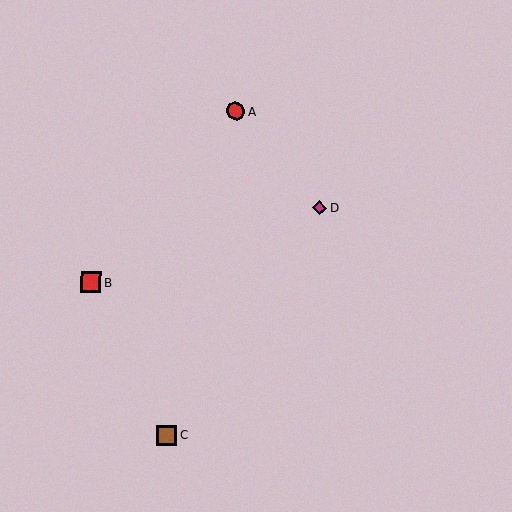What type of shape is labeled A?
Shape A is a red circle.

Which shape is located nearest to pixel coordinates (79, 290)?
The red square (labeled B) at (91, 282) is nearest to that location.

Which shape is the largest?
The red square (labeled B) is the largest.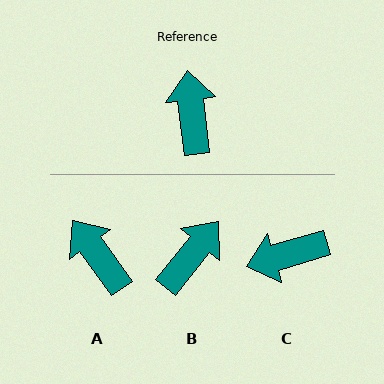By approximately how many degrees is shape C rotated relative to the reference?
Approximately 100 degrees counter-clockwise.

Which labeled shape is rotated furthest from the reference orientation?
C, about 100 degrees away.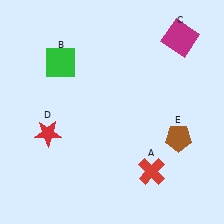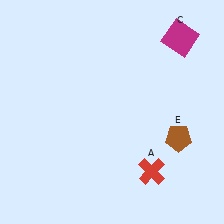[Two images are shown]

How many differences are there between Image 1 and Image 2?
There are 2 differences between the two images.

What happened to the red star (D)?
The red star (D) was removed in Image 2. It was in the bottom-left area of Image 1.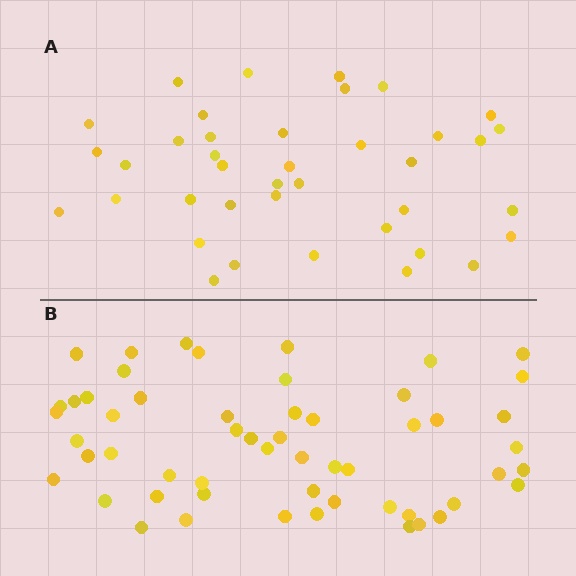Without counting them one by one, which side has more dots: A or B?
Region B (the bottom region) has more dots.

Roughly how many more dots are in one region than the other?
Region B has approximately 15 more dots than region A.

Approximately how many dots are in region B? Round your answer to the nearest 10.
About 60 dots. (The exact count is 55, which rounds to 60.)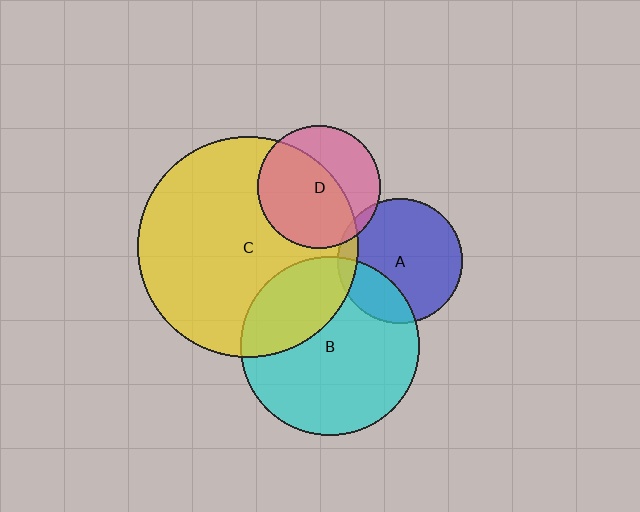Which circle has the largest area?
Circle C (yellow).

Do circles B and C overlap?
Yes.